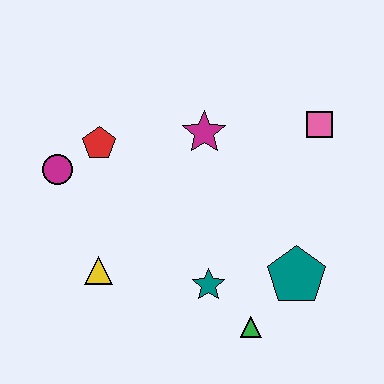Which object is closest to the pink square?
The magenta star is closest to the pink square.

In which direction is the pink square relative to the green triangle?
The pink square is above the green triangle.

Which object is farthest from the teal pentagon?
The magenta circle is farthest from the teal pentagon.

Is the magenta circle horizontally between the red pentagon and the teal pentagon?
No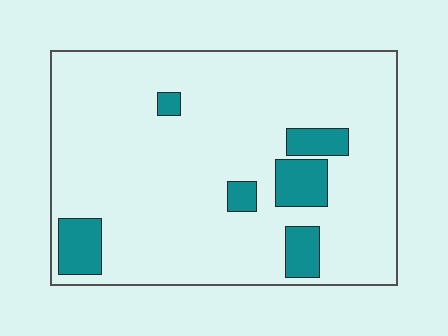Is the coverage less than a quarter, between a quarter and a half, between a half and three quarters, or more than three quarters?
Less than a quarter.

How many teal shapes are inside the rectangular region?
6.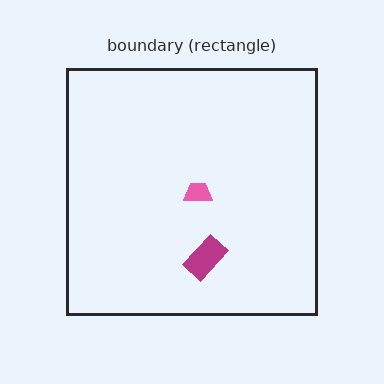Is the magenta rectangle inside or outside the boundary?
Inside.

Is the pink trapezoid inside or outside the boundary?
Inside.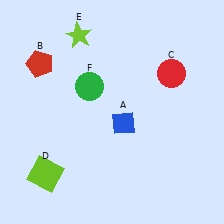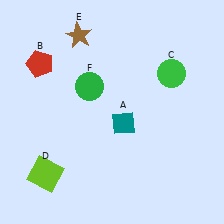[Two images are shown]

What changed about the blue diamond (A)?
In Image 1, A is blue. In Image 2, it changed to teal.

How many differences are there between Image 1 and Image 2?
There are 3 differences between the two images.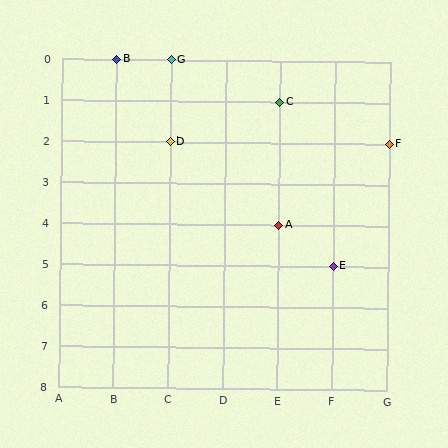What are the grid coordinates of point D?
Point D is at grid coordinates (C, 2).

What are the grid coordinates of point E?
Point E is at grid coordinates (F, 5).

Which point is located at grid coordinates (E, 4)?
Point A is at (E, 4).